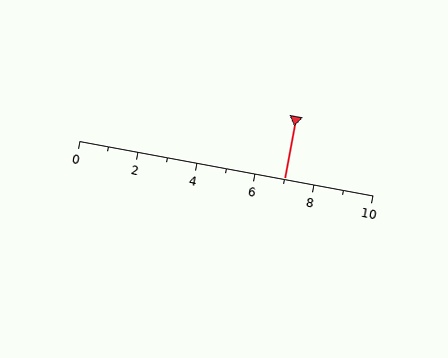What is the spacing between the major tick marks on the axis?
The major ticks are spaced 2 apart.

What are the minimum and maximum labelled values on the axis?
The axis runs from 0 to 10.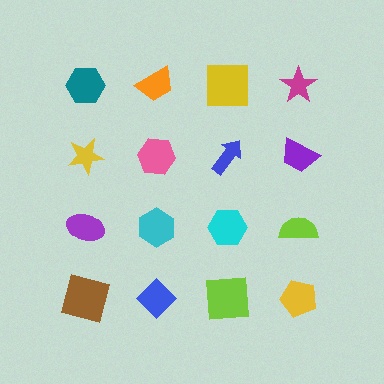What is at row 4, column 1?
A brown square.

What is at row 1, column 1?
A teal hexagon.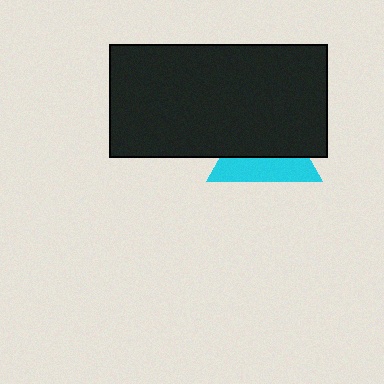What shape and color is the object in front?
The object in front is a black rectangle.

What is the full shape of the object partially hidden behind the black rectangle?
The partially hidden object is a cyan triangle.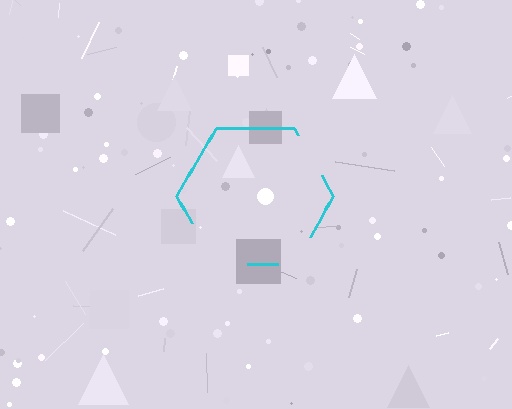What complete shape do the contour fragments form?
The contour fragments form a hexagon.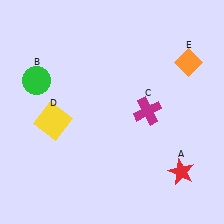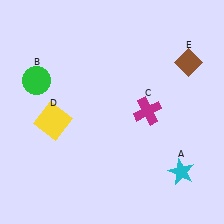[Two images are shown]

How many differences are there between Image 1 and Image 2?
There are 2 differences between the two images.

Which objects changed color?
A changed from red to cyan. E changed from orange to brown.